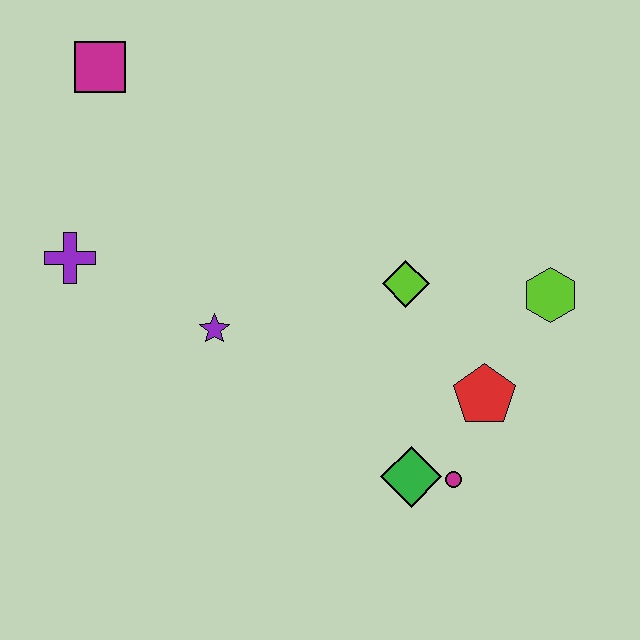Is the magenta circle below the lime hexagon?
Yes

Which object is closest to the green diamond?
The magenta circle is closest to the green diamond.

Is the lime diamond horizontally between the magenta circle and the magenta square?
Yes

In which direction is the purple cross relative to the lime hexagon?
The purple cross is to the left of the lime hexagon.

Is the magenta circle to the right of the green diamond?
Yes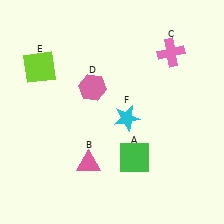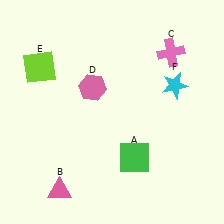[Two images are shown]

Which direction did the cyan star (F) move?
The cyan star (F) moved right.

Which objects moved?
The objects that moved are: the pink triangle (B), the cyan star (F).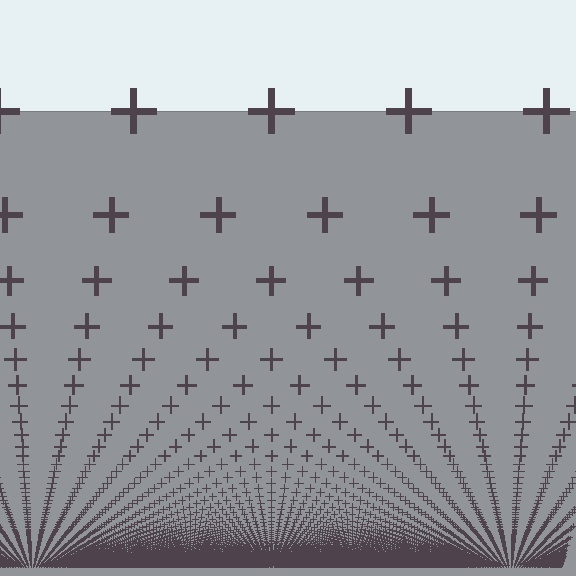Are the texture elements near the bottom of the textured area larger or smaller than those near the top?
Smaller. The gradient is inverted — elements near the bottom are smaller and denser.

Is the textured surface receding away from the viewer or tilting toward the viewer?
The surface appears to tilt toward the viewer. Texture elements get larger and sparser toward the top.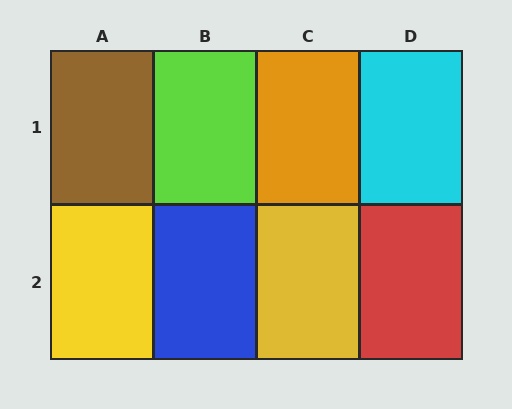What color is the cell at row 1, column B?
Lime.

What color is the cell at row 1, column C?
Orange.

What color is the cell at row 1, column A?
Brown.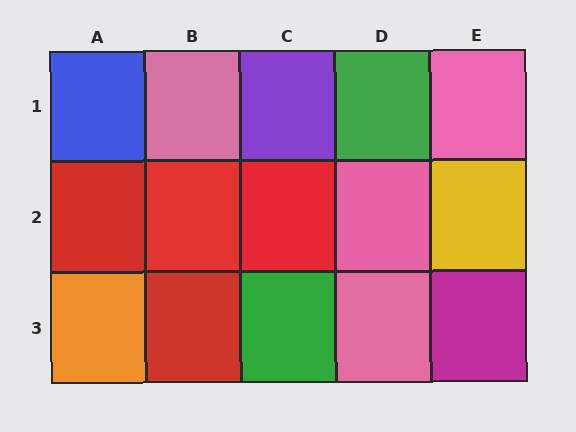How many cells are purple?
1 cell is purple.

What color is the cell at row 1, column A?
Blue.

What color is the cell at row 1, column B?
Pink.